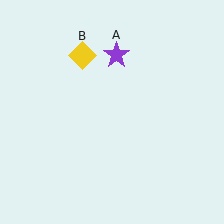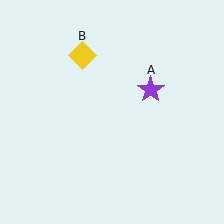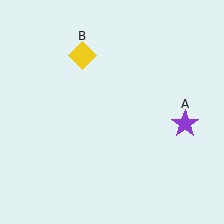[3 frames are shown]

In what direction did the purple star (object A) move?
The purple star (object A) moved down and to the right.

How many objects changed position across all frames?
1 object changed position: purple star (object A).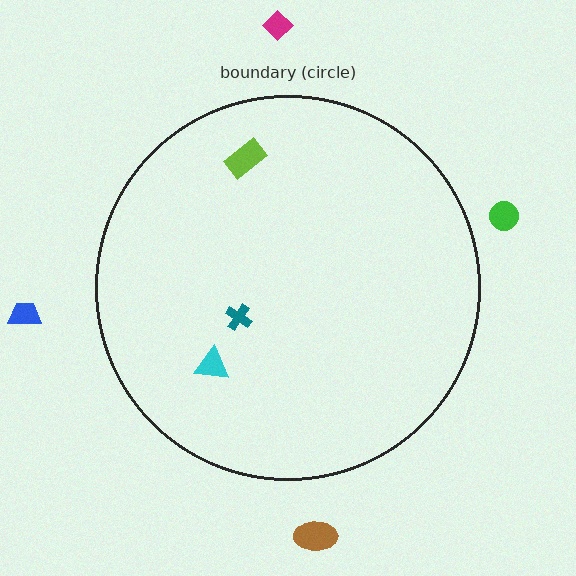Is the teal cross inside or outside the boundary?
Inside.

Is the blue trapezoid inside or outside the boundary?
Outside.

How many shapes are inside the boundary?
3 inside, 4 outside.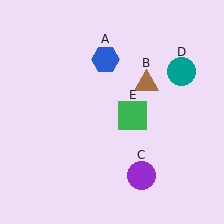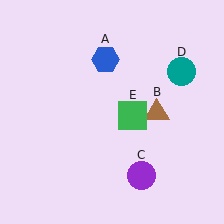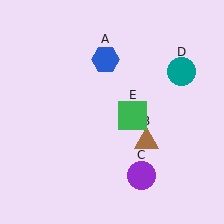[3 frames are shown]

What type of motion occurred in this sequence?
The brown triangle (object B) rotated clockwise around the center of the scene.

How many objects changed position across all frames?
1 object changed position: brown triangle (object B).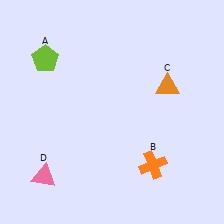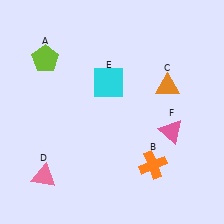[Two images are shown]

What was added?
A cyan square (E), a pink triangle (F) were added in Image 2.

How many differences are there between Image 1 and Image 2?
There are 2 differences between the two images.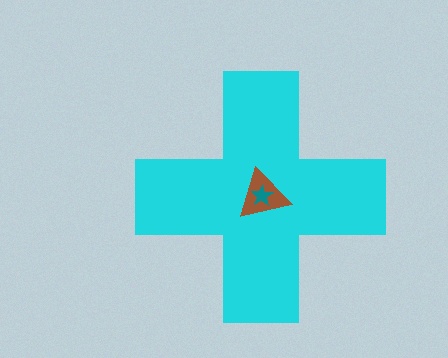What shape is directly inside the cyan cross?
The brown triangle.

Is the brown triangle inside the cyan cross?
Yes.